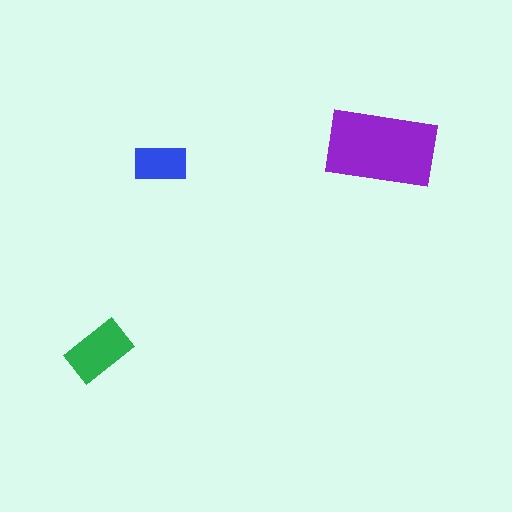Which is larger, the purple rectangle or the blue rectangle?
The purple one.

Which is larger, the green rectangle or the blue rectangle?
The green one.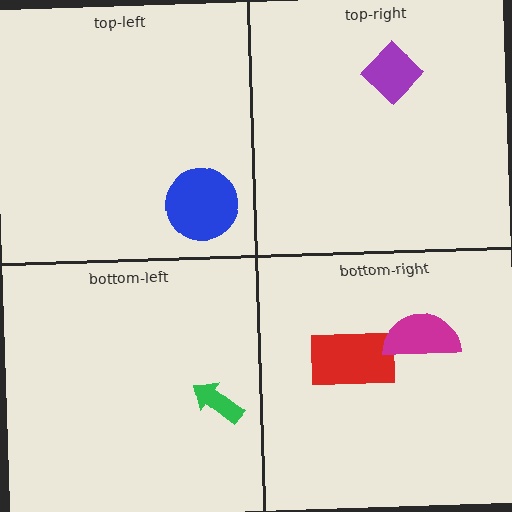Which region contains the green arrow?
The bottom-left region.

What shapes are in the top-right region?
The purple diamond.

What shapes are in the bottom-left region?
The green arrow.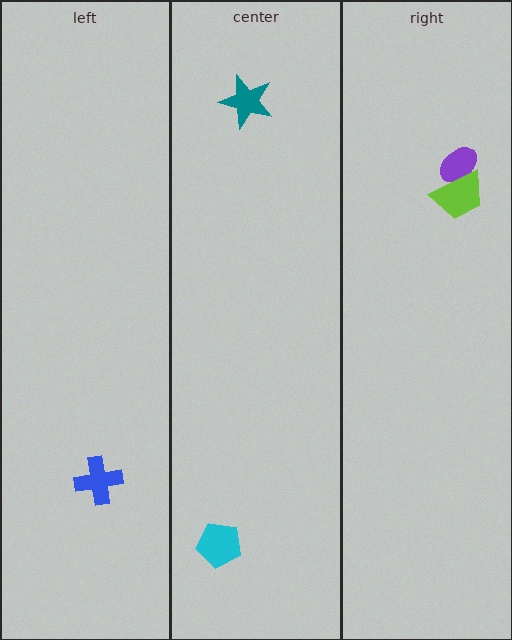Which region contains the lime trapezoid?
The right region.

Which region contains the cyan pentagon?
The center region.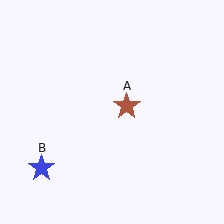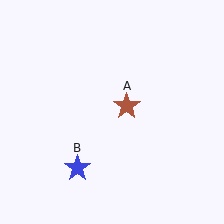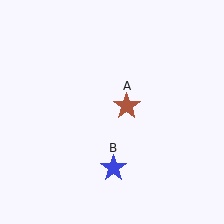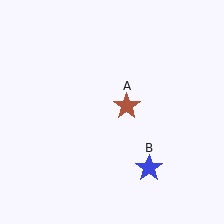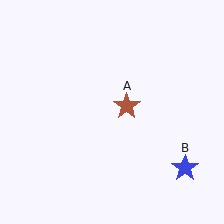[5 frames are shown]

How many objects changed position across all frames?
1 object changed position: blue star (object B).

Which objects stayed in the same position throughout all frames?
Brown star (object A) remained stationary.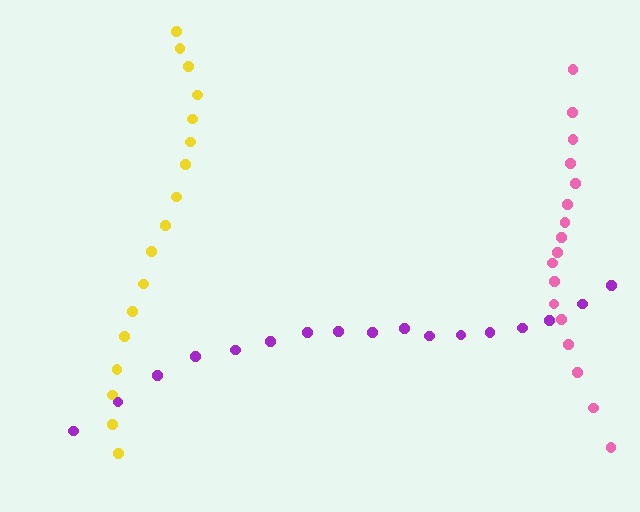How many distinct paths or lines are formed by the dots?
There are 3 distinct paths.